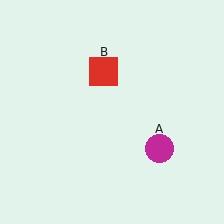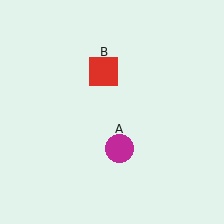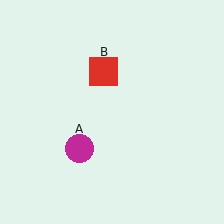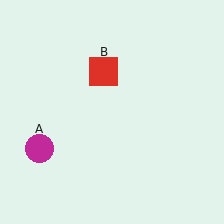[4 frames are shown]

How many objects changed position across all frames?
1 object changed position: magenta circle (object A).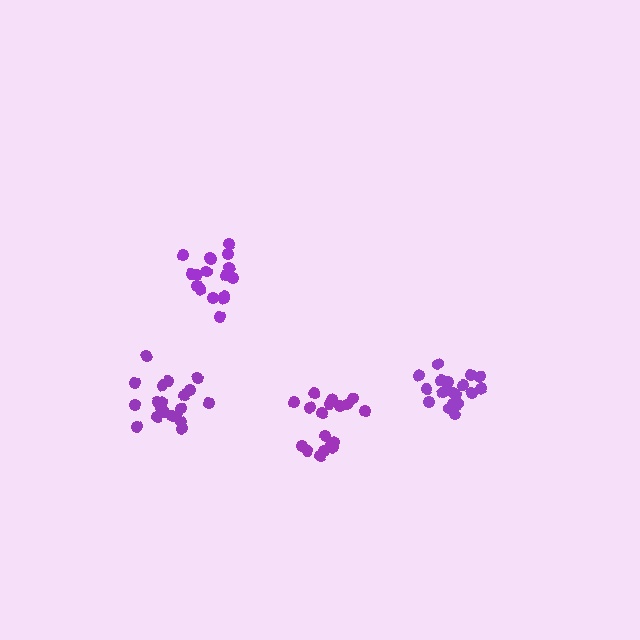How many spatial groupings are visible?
There are 4 spatial groupings.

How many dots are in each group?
Group 1: 19 dots, Group 2: 20 dots, Group 3: 18 dots, Group 4: 17 dots (74 total).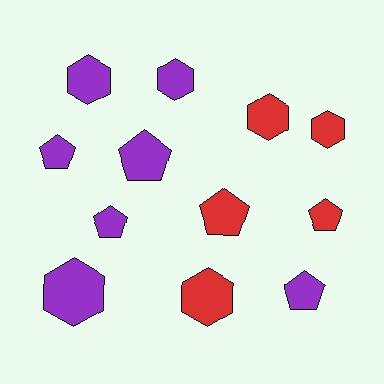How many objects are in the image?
There are 12 objects.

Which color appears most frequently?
Purple, with 7 objects.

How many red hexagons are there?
There are 3 red hexagons.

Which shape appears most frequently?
Hexagon, with 6 objects.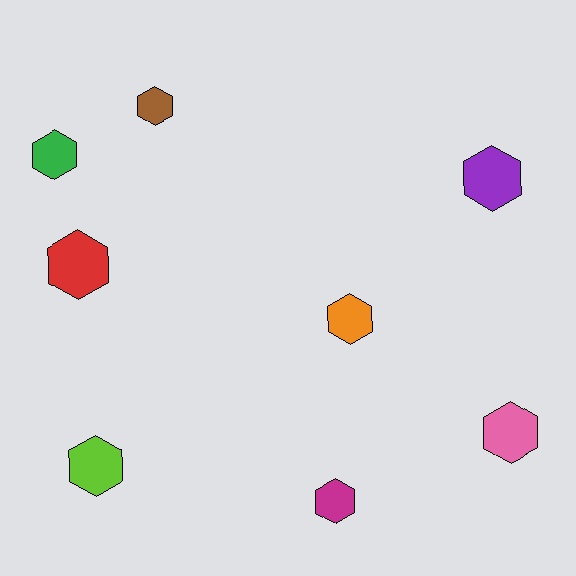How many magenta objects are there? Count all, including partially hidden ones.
There is 1 magenta object.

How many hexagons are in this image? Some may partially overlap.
There are 8 hexagons.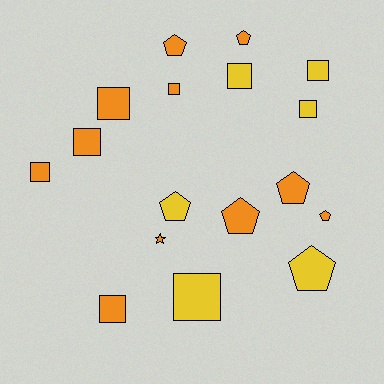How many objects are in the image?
There are 17 objects.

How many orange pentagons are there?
There are 5 orange pentagons.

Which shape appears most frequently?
Square, with 9 objects.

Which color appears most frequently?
Orange, with 11 objects.